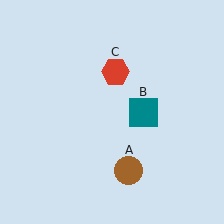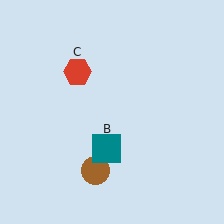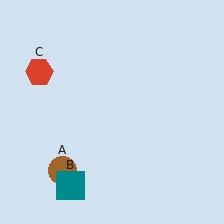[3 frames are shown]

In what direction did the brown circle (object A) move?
The brown circle (object A) moved left.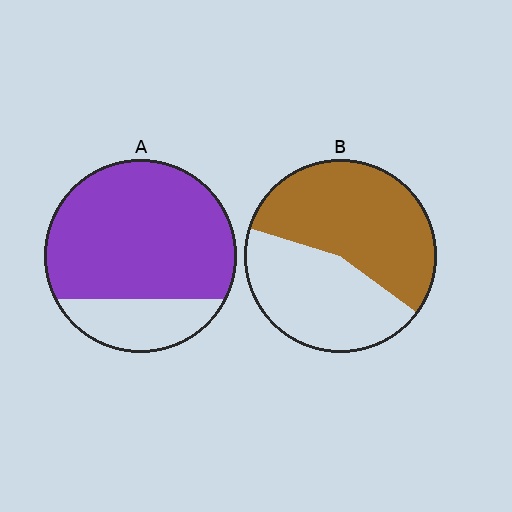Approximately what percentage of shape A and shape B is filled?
A is approximately 75% and B is approximately 55%.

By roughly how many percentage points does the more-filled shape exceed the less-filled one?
By roughly 20 percentage points (A over B).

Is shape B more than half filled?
Yes.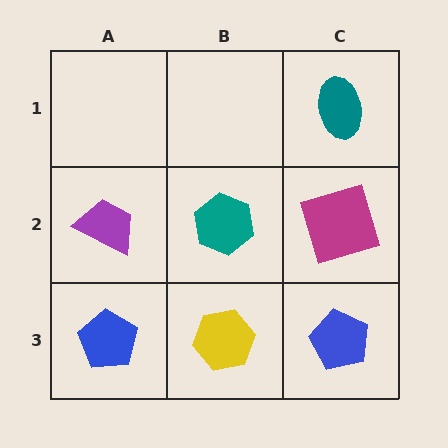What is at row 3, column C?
A blue pentagon.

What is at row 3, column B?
A yellow hexagon.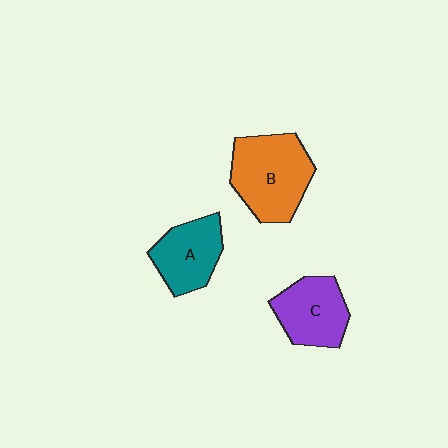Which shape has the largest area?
Shape B (orange).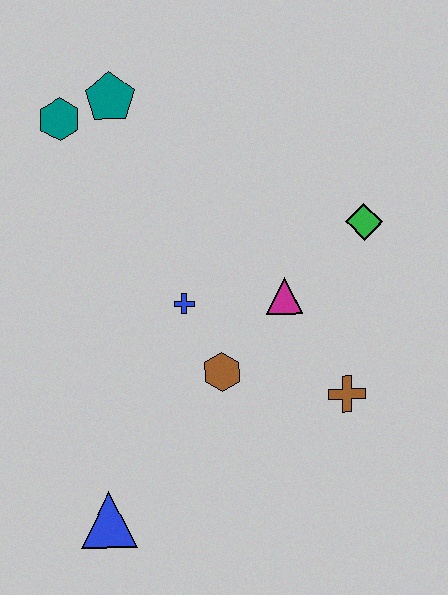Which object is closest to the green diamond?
The magenta triangle is closest to the green diamond.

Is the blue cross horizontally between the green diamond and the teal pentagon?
Yes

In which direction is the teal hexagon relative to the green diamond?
The teal hexagon is to the left of the green diamond.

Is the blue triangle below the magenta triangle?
Yes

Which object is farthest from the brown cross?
The teal hexagon is farthest from the brown cross.